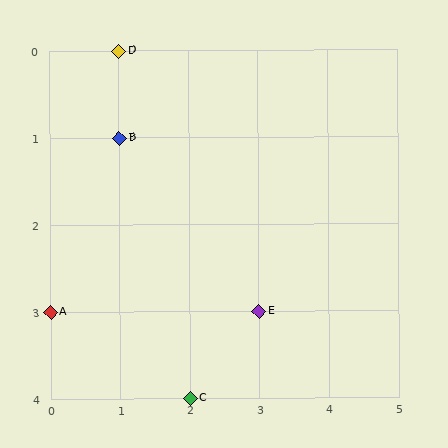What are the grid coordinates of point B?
Point B is at grid coordinates (1, 1).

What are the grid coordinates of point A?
Point A is at grid coordinates (0, 3).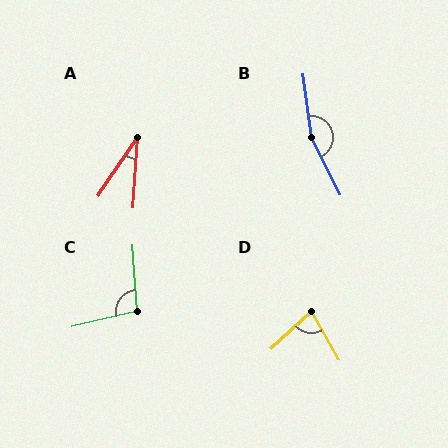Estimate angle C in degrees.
Approximately 100 degrees.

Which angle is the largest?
B, at approximately 162 degrees.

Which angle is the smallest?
A, at approximately 30 degrees.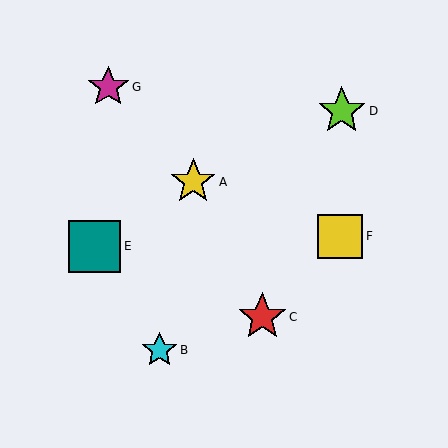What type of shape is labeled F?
Shape F is a yellow square.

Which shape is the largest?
The teal square (labeled E) is the largest.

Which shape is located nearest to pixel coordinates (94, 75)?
The magenta star (labeled G) at (108, 87) is nearest to that location.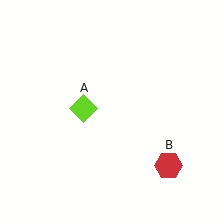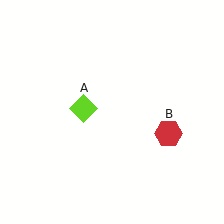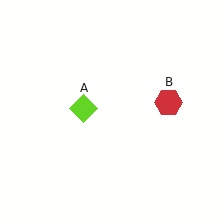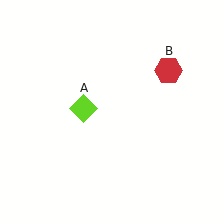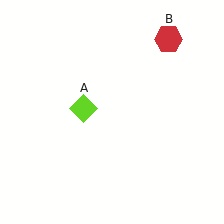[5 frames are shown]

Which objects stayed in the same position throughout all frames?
Lime diamond (object A) remained stationary.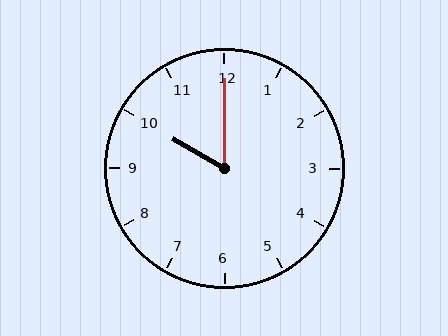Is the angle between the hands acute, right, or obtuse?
It is acute.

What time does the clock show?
10:00.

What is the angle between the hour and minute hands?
Approximately 60 degrees.